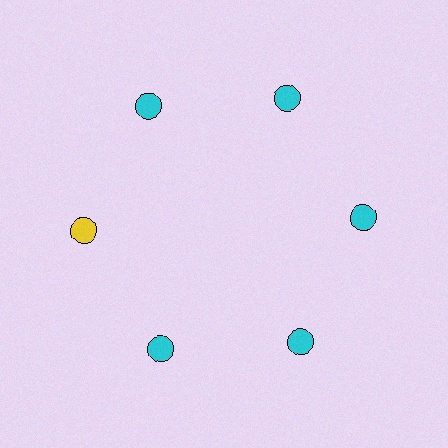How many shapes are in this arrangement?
There are 6 shapes arranged in a ring pattern.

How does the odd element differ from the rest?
It has a different color: yellow instead of cyan.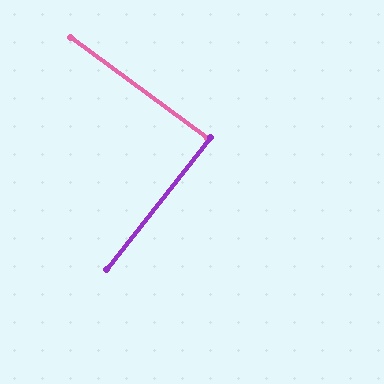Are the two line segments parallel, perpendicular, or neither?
Perpendicular — they meet at approximately 88°.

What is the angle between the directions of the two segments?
Approximately 88 degrees.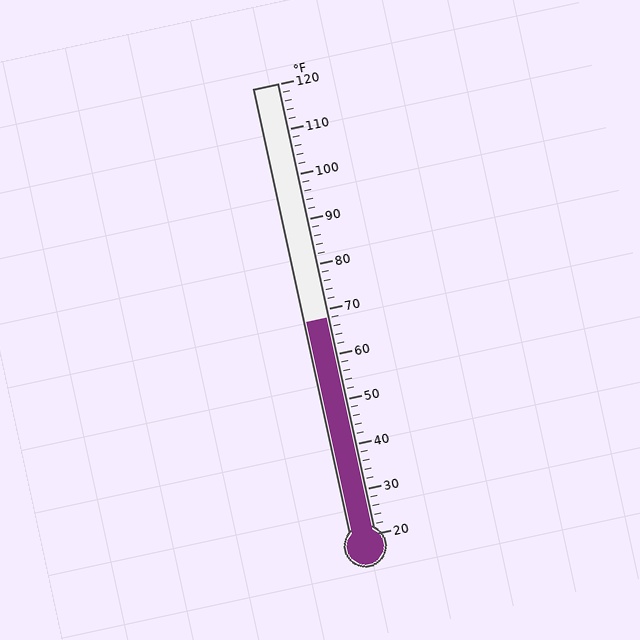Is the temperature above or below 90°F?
The temperature is below 90°F.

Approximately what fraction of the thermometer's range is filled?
The thermometer is filled to approximately 50% of its range.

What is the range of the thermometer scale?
The thermometer scale ranges from 20°F to 120°F.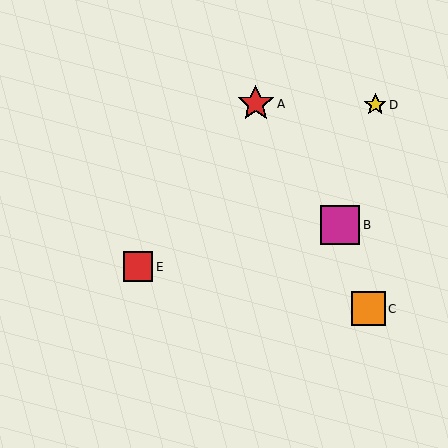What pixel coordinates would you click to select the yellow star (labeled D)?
Click at (375, 105) to select the yellow star D.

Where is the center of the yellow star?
The center of the yellow star is at (375, 105).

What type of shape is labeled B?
Shape B is a magenta square.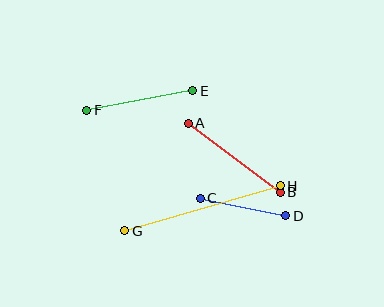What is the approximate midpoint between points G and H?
The midpoint is at approximately (202, 208) pixels.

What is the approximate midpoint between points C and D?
The midpoint is at approximately (243, 207) pixels.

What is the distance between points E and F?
The distance is approximately 108 pixels.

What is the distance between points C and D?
The distance is approximately 87 pixels.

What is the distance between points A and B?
The distance is approximately 115 pixels.